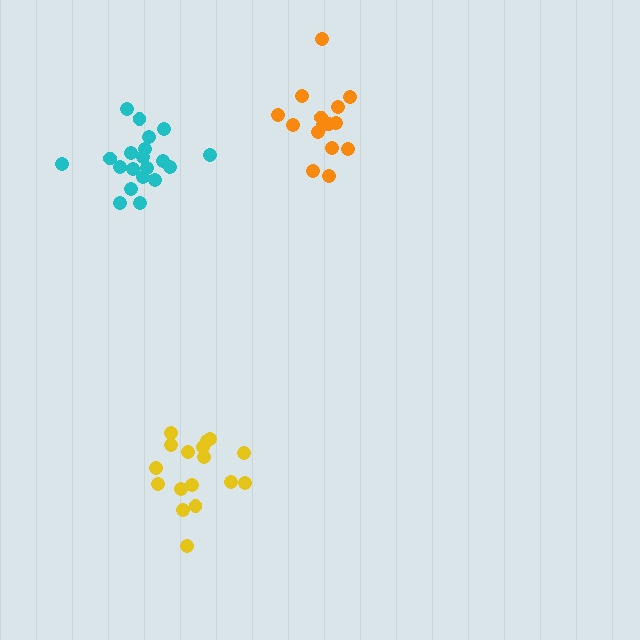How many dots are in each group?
Group 1: 17 dots, Group 2: 15 dots, Group 3: 20 dots (52 total).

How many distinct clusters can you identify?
There are 3 distinct clusters.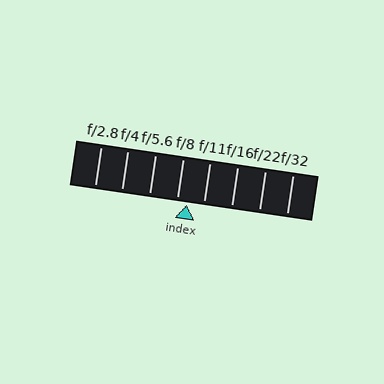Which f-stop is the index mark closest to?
The index mark is closest to f/8.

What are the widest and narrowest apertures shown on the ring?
The widest aperture shown is f/2.8 and the narrowest is f/32.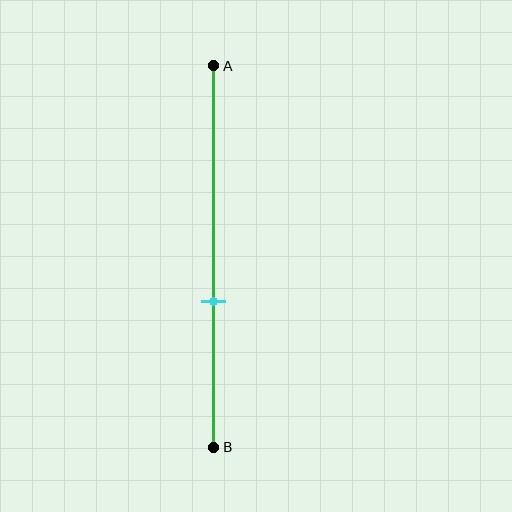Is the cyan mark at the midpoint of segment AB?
No, the mark is at about 60% from A, not at the 50% midpoint.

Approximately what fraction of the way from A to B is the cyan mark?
The cyan mark is approximately 60% of the way from A to B.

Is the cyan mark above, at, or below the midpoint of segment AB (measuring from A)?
The cyan mark is below the midpoint of segment AB.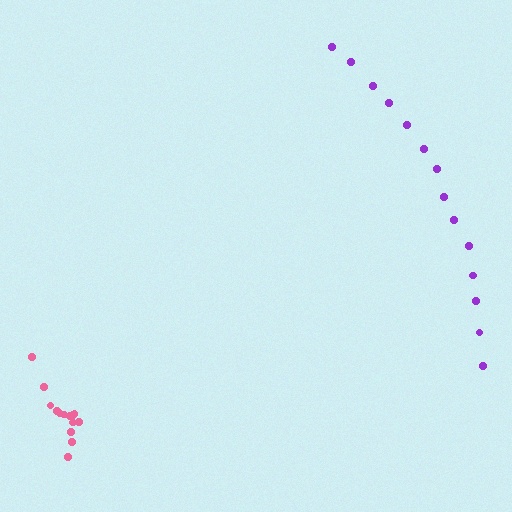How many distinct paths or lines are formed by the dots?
There are 2 distinct paths.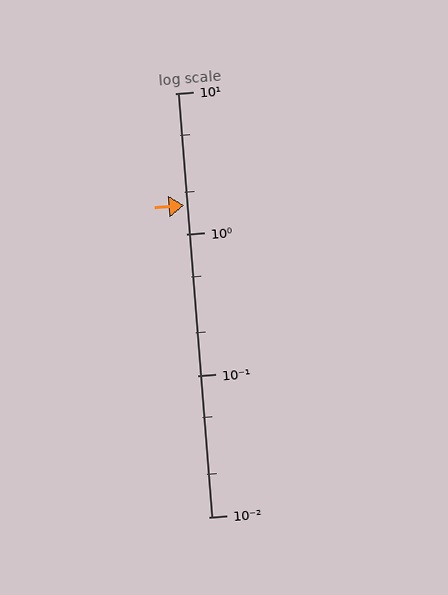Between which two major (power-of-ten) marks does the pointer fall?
The pointer is between 1 and 10.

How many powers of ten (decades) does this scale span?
The scale spans 3 decades, from 0.01 to 10.